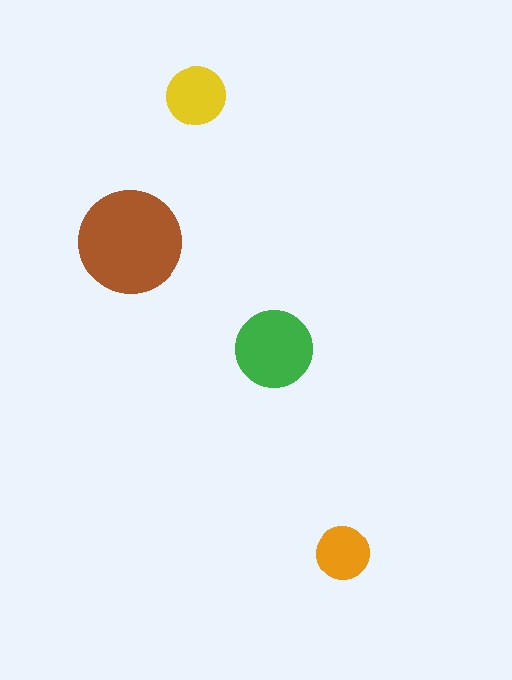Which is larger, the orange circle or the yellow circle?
The yellow one.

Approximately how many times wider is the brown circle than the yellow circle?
About 2 times wider.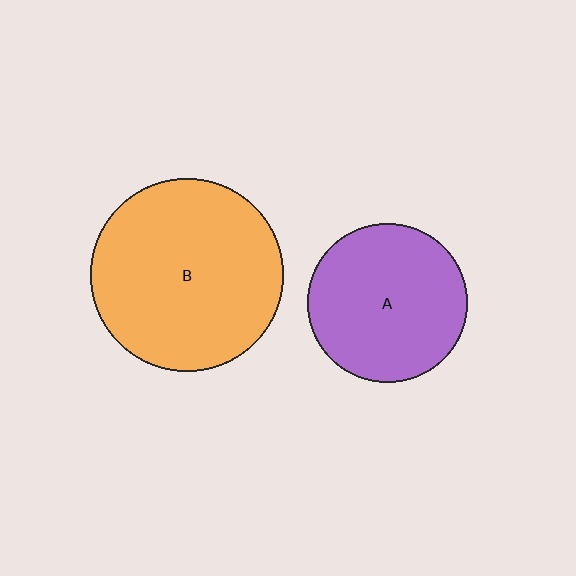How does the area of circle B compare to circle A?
Approximately 1.5 times.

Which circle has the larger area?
Circle B (orange).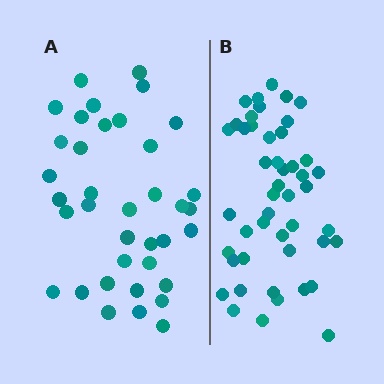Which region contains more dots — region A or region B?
Region B (the right region) has more dots.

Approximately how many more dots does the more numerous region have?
Region B has roughly 10 or so more dots than region A.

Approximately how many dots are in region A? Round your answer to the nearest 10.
About 40 dots. (The exact count is 37, which rounds to 40.)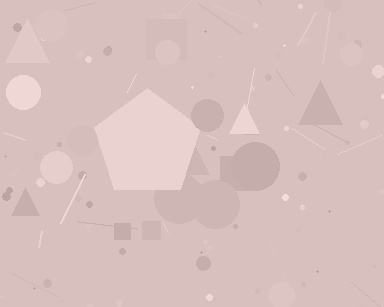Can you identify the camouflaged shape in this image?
The camouflaged shape is a pentagon.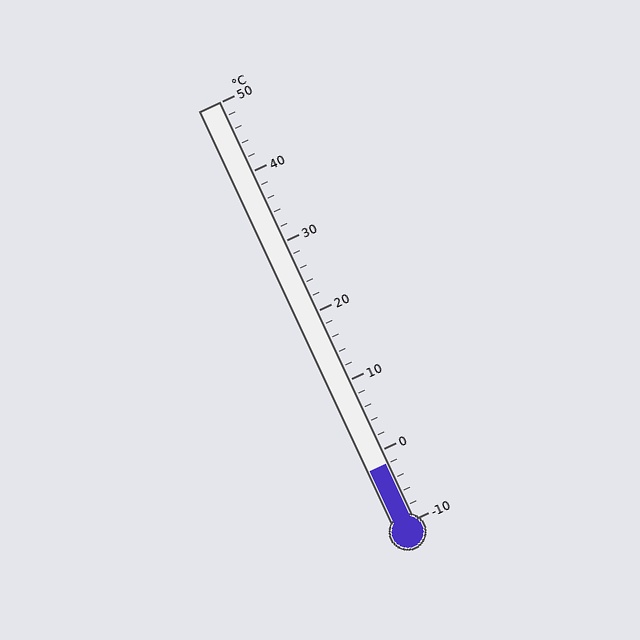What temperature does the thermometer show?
The thermometer shows approximately -2°C.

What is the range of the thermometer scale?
The thermometer scale ranges from -10°C to 50°C.